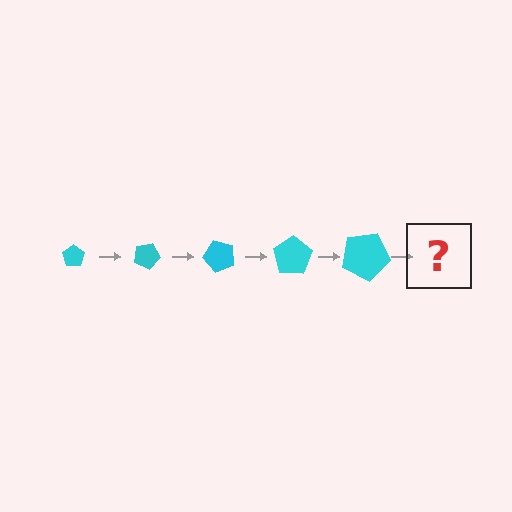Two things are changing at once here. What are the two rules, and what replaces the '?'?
The two rules are that the pentagon grows larger each step and it rotates 25 degrees each step. The '?' should be a pentagon, larger than the previous one and rotated 125 degrees from the start.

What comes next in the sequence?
The next element should be a pentagon, larger than the previous one and rotated 125 degrees from the start.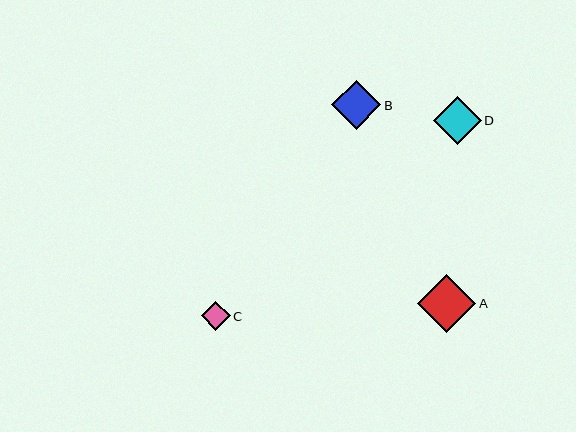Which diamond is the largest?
Diamond A is the largest with a size of approximately 58 pixels.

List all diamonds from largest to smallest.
From largest to smallest: A, B, D, C.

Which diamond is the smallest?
Diamond C is the smallest with a size of approximately 29 pixels.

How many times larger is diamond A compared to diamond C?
Diamond A is approximately 2.0 times the size of diamond C.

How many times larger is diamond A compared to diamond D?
Diamond A is approximately 1.2 times the size of diamond D.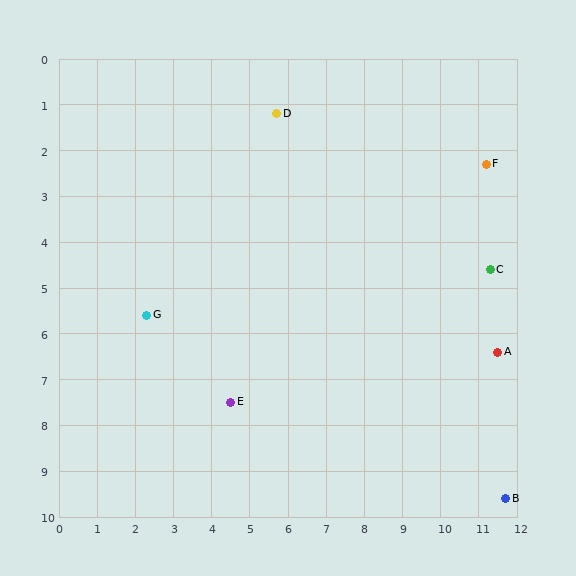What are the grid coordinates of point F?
Point F is at approximately (11.2, 2.3).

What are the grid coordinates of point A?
Point A is at approximately (11.5, 6.4).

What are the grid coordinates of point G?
Point G is at approximately (2.3, 5.6).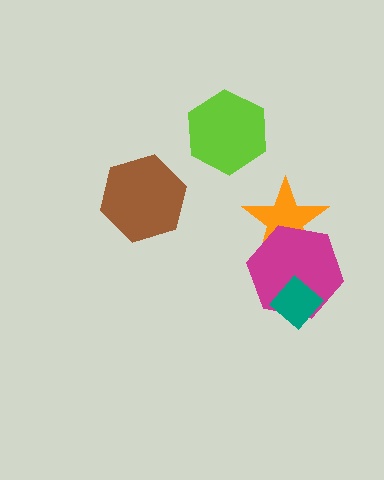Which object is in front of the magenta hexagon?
The teal diamond is in front of the magenta hexagon.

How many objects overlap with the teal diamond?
1 object overlaps with the teal diamond.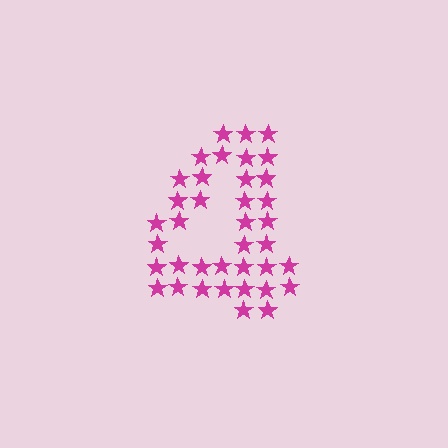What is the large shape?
The large shape is the digit 4.